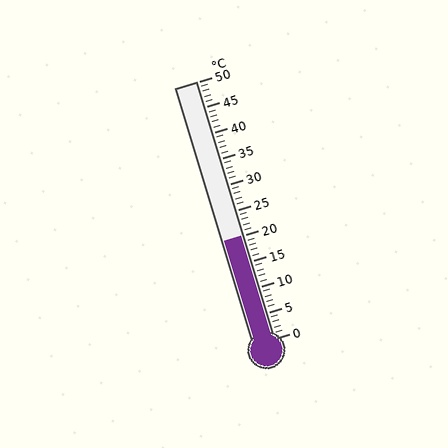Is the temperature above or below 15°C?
The temperature is above 15°C.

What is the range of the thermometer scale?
The thermometer scale ranges from 0°C to 50°C.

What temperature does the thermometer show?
The thermometer shows approximately 20°C.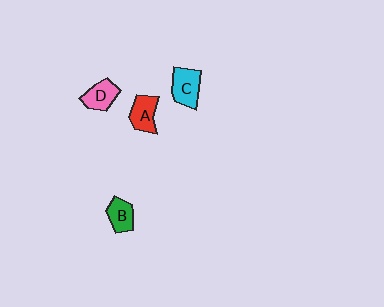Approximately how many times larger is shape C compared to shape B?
Approximately 1.3 times.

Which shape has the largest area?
Shape C (cyan).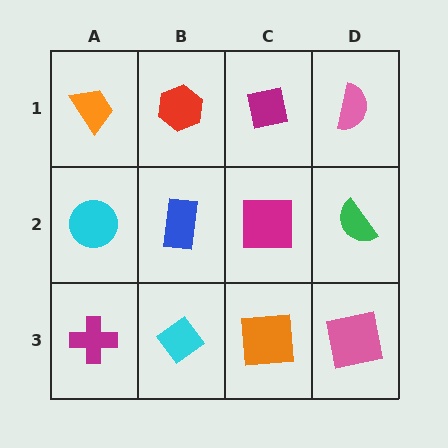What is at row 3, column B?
A cyan diamond.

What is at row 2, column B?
A blue rectangle.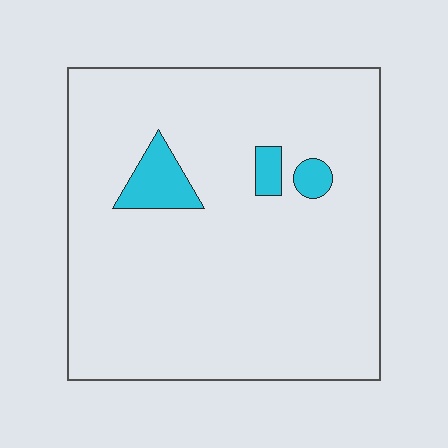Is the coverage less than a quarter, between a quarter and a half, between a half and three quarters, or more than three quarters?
Less than a quarter.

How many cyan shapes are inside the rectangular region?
3.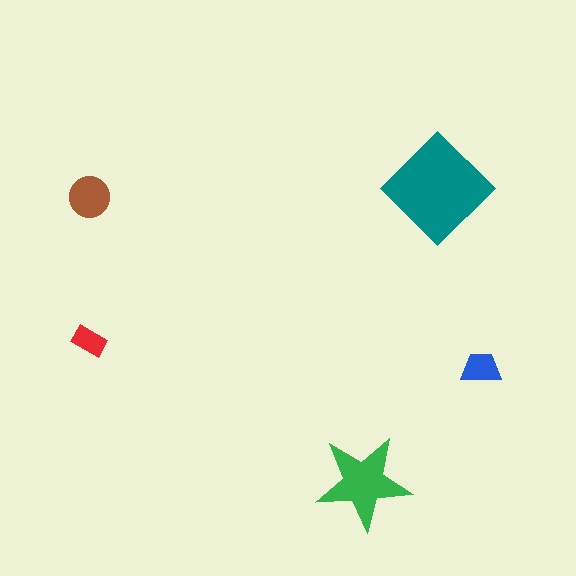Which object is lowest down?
The green star is bottommost.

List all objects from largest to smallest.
The teal diamond, the green star, the brown circle, the blue trapezoid, the red rectangle.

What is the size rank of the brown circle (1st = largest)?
3rd.